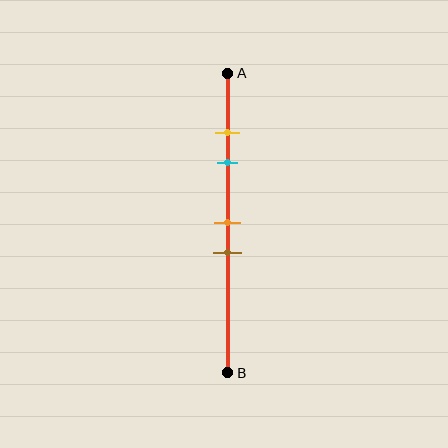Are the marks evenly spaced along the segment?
No, the marks are not evenly spaced.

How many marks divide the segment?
There are 4 marks dividing the segment.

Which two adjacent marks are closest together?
The yellow and cyan marks are the closest adjacent pair.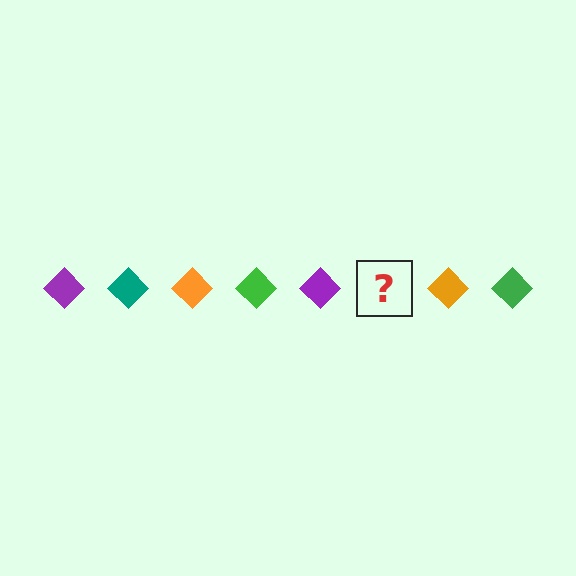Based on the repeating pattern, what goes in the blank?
The blank should be a teal diamond.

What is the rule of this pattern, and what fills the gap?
The rule is that the pattern cycles through purple, teal, orange, green diamonds. The gap should be filled with a teal diamond.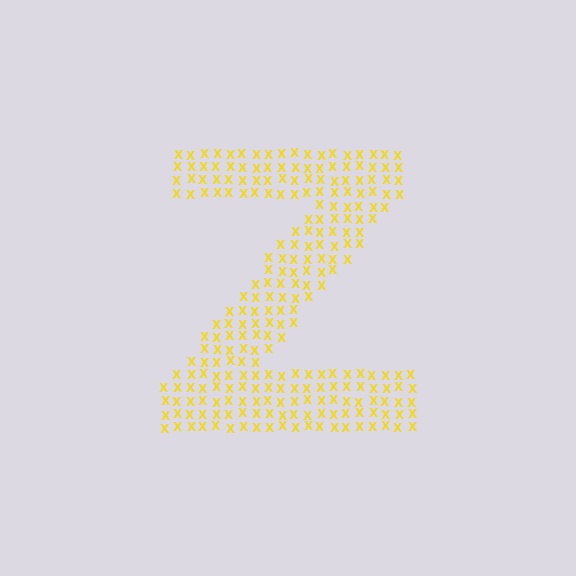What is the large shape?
The large shape is the letter Z.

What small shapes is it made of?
It is made of small letter X's.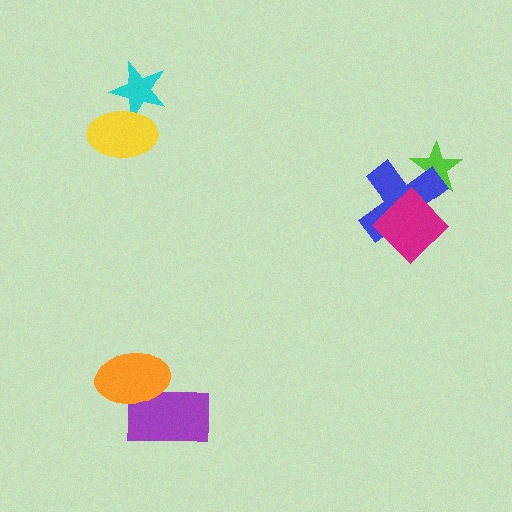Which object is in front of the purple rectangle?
The orange ellipse is in front of the purple rectangle.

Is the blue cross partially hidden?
Yes, it is partially covered by another shape.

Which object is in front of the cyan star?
The yellow ellipse is in front of the cyan star.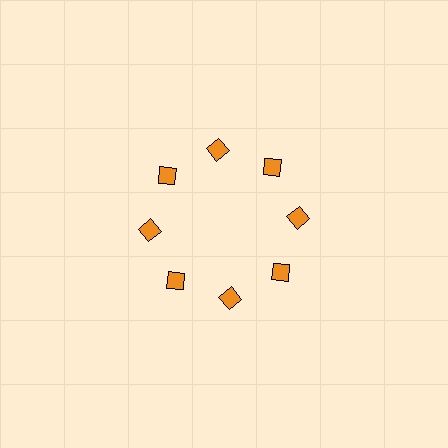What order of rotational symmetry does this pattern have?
This pattern has 8-fold rotational symmetry.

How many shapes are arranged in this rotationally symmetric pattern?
There are 8 shapes, arranged in 8 groups of 1.